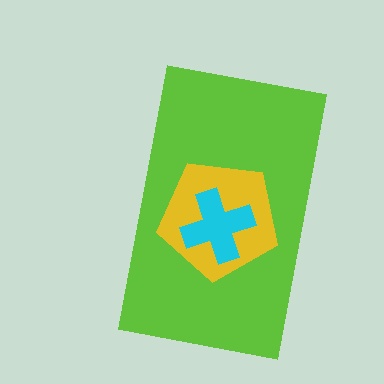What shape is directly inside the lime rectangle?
The yellow pentagon.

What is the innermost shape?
The cyan cross.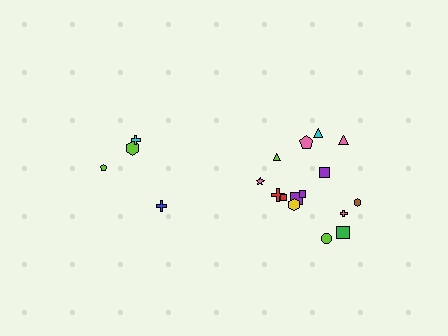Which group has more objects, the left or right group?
The right group.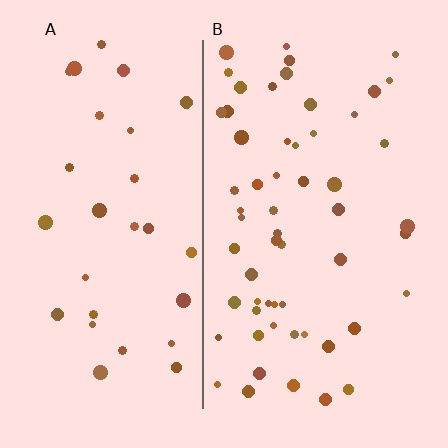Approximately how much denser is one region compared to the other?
Approximately 1.9× — region B over region A.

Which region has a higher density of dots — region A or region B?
B (the right).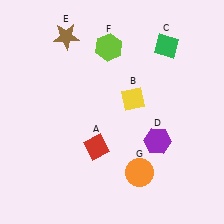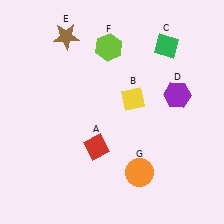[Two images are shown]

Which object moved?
The purple hexagon (D) moved up.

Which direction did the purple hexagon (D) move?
The purple hexagon (D) moved up.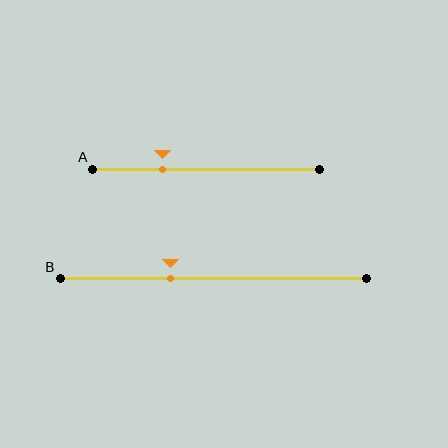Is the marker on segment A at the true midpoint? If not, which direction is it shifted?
No, the marker on segment A is shifted to the left by about 19% of the segment length.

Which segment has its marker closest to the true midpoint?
Segment B has its marker closest to the true midpoint.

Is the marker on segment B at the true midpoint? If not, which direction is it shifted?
No, the marker on segment B is shifted to the left by about 14% of the segment length.